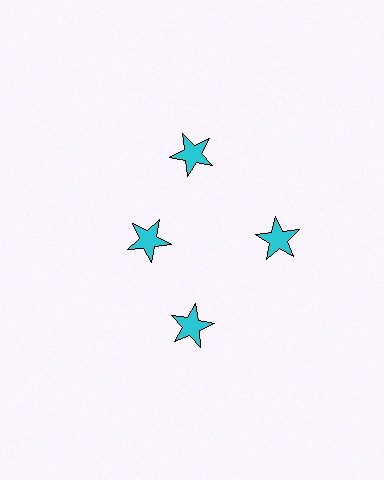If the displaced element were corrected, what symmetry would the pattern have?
It would have 4-fold rotational symmetry — the pattern would map onto itself every 90 degrees.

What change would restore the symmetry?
The symmetry would be restored by moving it outward, back onto the ring so that all 4 stars sit at equal angles and equal distance from the center.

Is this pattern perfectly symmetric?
No. The 4 cyan stars are arranged in a ring, but one element near the 9 o'clock position is pulled inward toward the center, breaking the 4-fold rotational symmetry.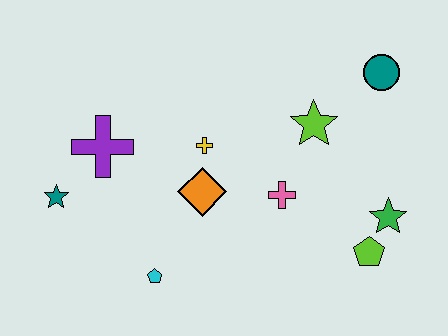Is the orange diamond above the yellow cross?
No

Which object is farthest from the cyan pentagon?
The teal circle is farthest from the cyan pentagon.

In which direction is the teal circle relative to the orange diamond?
The teal circle is to the right of the orange diamond.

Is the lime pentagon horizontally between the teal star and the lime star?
No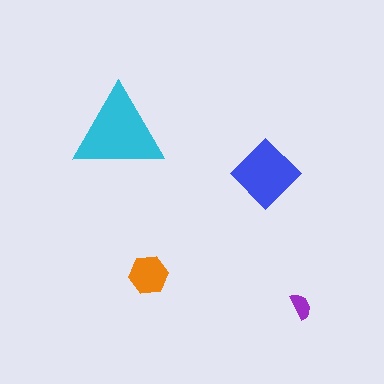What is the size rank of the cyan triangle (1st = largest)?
1st.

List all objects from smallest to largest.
The purple semicircle, the orange hexagon, the blue diamond, the cyan triangle.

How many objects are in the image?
There are 4 objects in the image.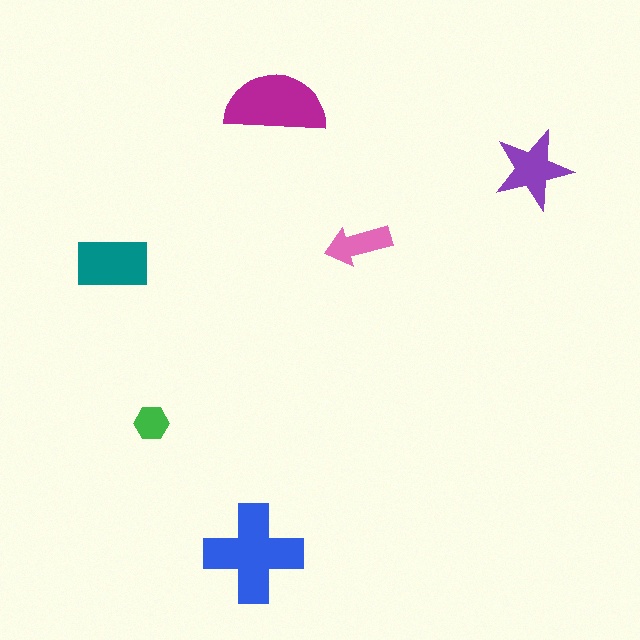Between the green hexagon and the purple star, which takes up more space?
The purple star.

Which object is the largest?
The blue cross.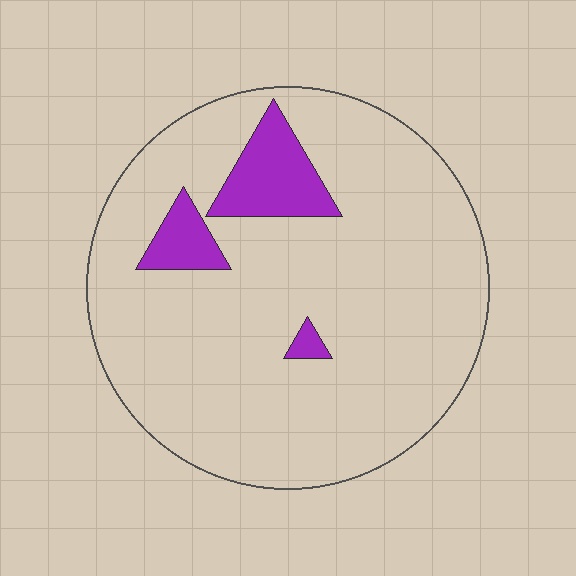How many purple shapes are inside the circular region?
3.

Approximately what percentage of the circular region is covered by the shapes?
Approximately 10%.